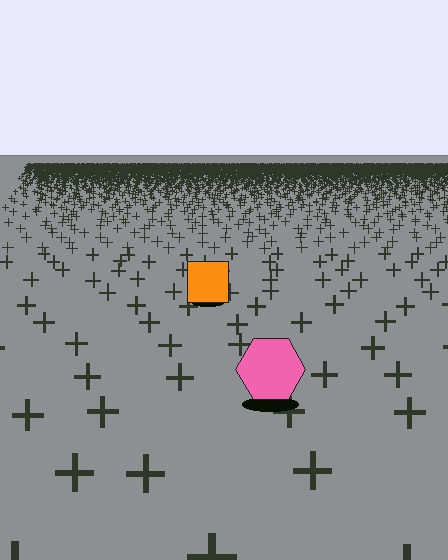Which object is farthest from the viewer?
The orange square is farthest from the viewer. It appears smaller and the ground texture around it is denser.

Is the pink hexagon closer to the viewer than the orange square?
Yes. The pink hexagon is closer — you can tell from the texture gradient: the ground texture is coarser near it.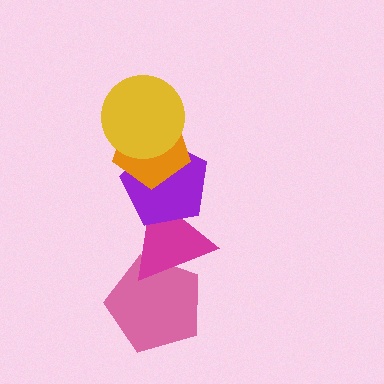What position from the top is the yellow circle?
The yellow circle is 1st from the top.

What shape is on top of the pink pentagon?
The magenta triangle is on top of the pink pentagon.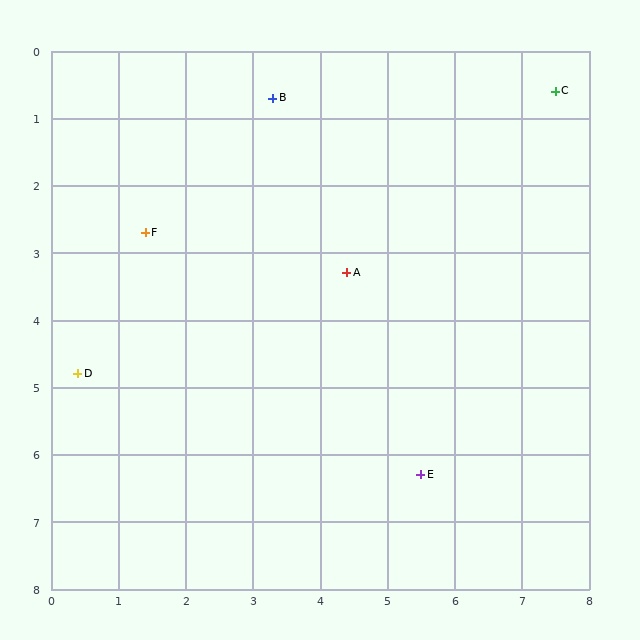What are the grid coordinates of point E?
Point E is at approximately (5.5, 6.3).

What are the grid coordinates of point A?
Point A is at approximately (4.4, 3.3).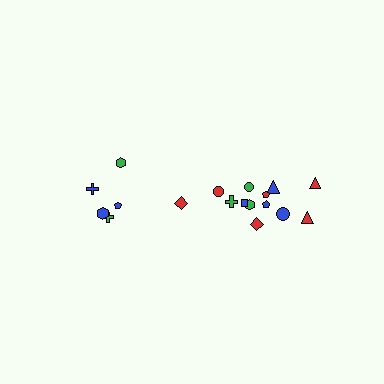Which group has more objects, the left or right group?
The right group.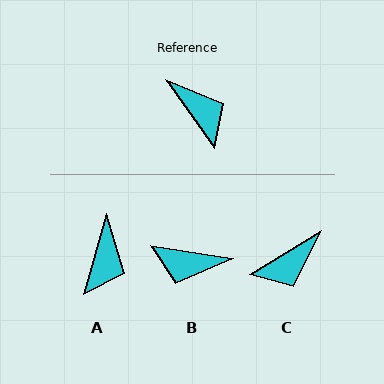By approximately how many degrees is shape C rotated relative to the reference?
Approximately 93 degrees clockwise.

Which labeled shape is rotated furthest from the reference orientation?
B, about 134 degrees away.